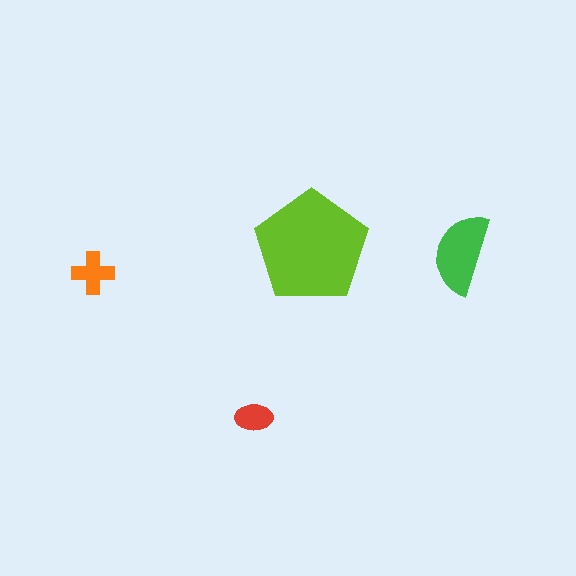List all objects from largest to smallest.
The lime pentagon, the green semicircle, the orange cross, the red ellipse.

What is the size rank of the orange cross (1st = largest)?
3rd.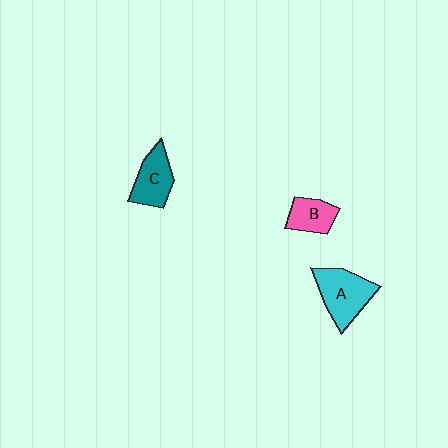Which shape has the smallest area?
Shape B (pink).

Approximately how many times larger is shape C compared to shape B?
Approximately 1.3 times.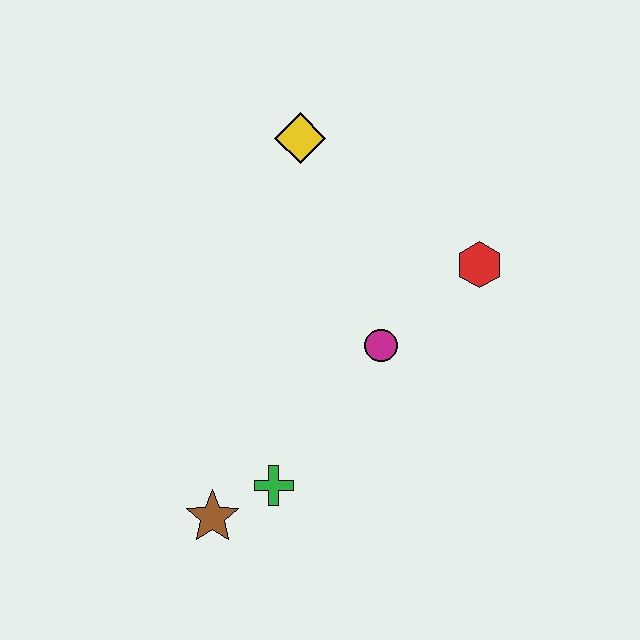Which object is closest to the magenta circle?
The red hexagon is closest to the magenta circle.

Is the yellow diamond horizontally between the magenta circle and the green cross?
Yes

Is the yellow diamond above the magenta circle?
Yes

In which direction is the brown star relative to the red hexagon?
The brown star is to the left of the red hexagon.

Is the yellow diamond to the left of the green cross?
No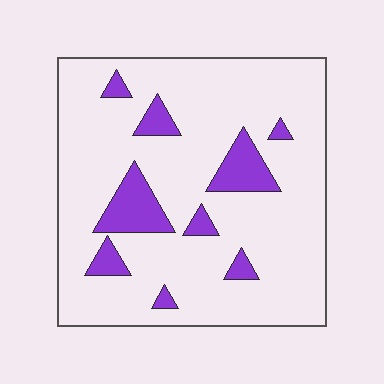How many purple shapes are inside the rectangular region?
9.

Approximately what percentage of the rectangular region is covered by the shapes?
Approximately 15%.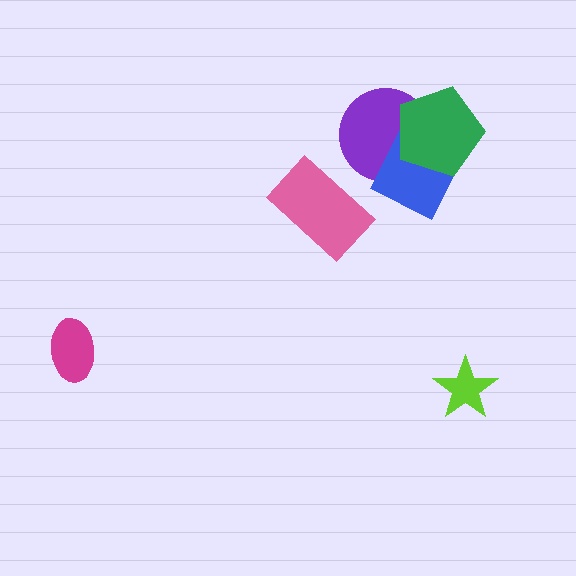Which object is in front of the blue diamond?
The green pentagon is in front of the blue diamond.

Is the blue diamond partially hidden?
Yes, it is partially covered by another shape.